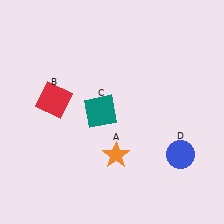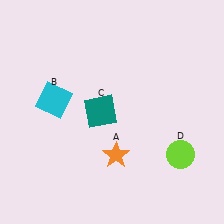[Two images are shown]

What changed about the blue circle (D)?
In Image 1, D is blue. In Image 2, it changed to lime.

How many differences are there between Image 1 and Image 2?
There are 2 differences between the two images.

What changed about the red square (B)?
In Image 1, B is red. In Image 2, it changed to cyan.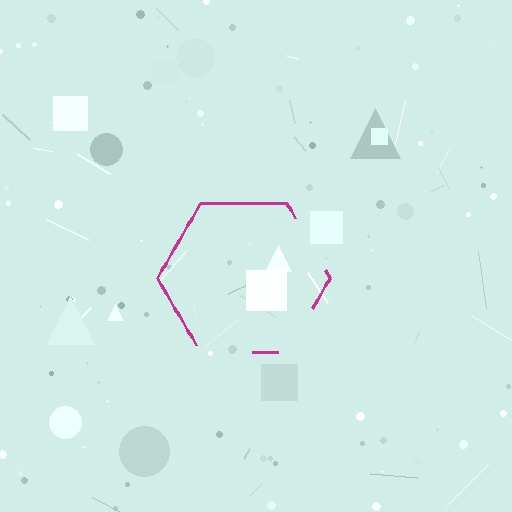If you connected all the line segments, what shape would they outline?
They would outline a hexagon.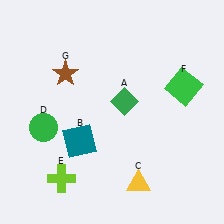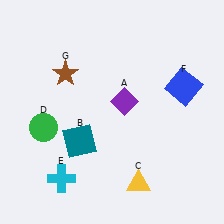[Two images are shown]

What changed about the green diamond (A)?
In Image 1, A is green. In Image 2, it changed to purple.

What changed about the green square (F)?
In Image 1, F is green. In Image 2, it changed to blue.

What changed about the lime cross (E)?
In Image 1, E is lime. In Image 2, it changed to cyan.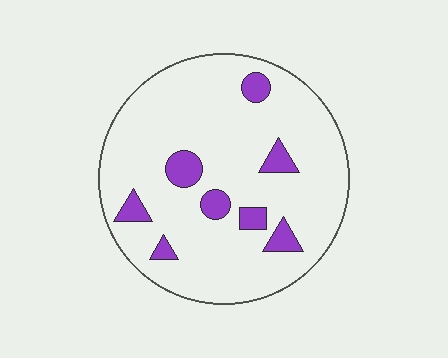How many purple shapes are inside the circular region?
8.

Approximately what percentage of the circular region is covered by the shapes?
Approximately 10%.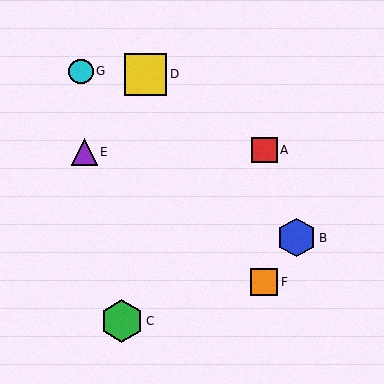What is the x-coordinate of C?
Object C is at x≈121.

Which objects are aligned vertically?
Objects A, F are aligned vertically.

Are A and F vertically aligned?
Yes, both are at x≈264.